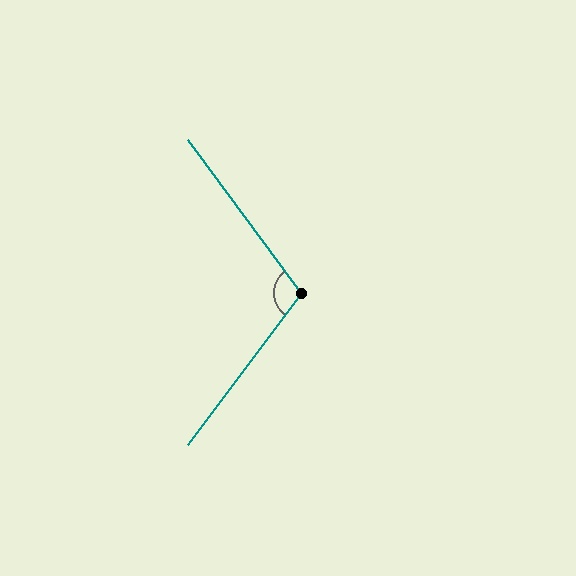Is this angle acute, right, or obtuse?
It is obtuse.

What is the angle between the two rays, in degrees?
Approximately 107 degrees.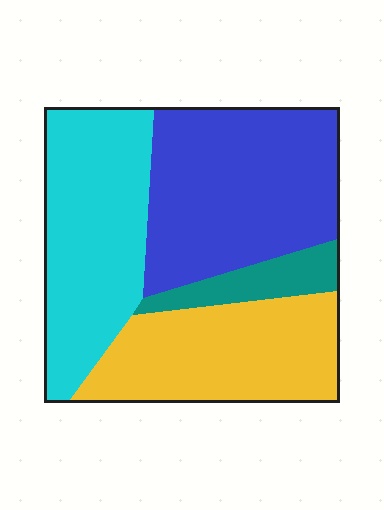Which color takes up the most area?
Blue, at roughly 35%.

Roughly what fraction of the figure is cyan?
Cyan takes up between a quarter and a half of the figure.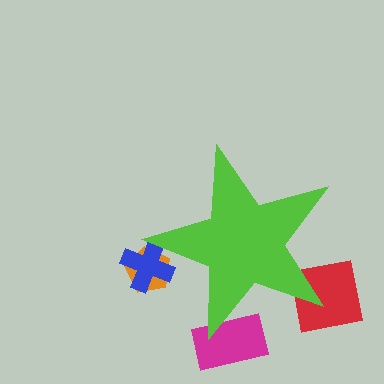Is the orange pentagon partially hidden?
Yes, the orange pentagon is partially hidden behind the lime star.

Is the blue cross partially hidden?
Yes, the blue cross is partially hidden behind the lime star.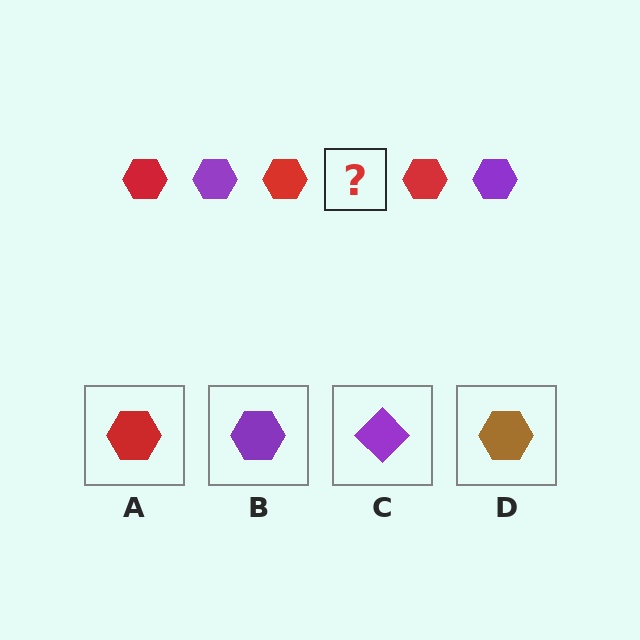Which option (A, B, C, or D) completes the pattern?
B.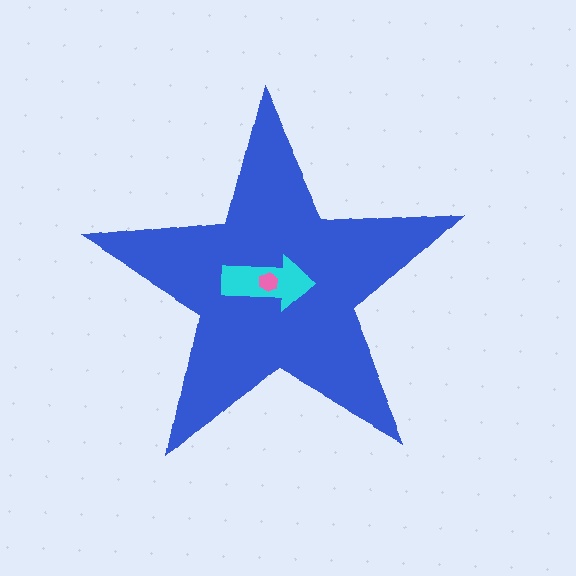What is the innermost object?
The pink hexagon.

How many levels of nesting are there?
3.